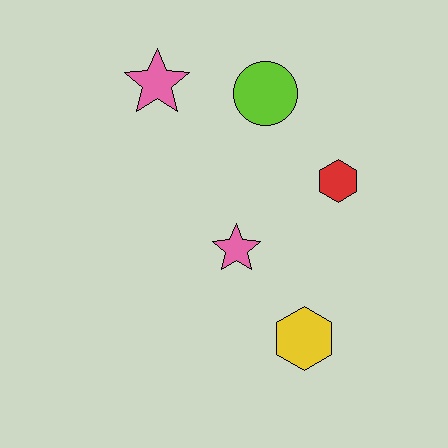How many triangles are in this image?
There are no triangles.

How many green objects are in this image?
There are no green objects.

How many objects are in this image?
There are 5 objects.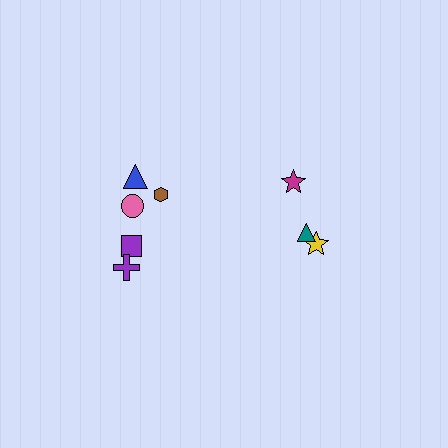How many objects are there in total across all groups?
There are 8 objects.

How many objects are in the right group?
There are 3 objects.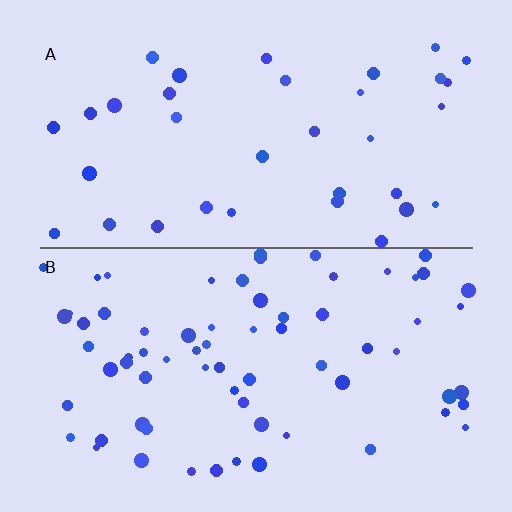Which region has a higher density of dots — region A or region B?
B (the bottom).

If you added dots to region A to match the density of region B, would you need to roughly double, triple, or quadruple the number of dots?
Approximately double.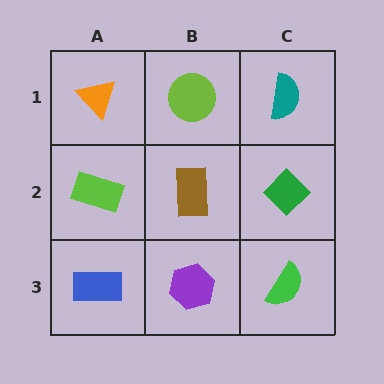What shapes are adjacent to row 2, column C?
A teal semicircle (row 1, column C), a green semicircle (row 3, column C), a brown rectangle (row 2, column B).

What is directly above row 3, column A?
A lime rectangle.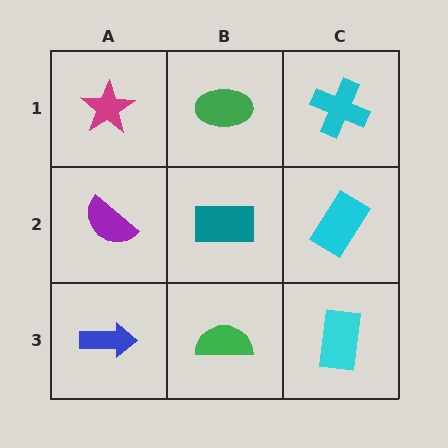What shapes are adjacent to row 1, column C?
A cyan rectangle (row 2, column C), a green ellipse (row 1, column B).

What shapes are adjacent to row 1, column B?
A teal rectangle (row 2, column B), a magenta star (row 1, column A), a cyan cross (row 1, column C).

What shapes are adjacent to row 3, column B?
A teal rectangle (row 2, column B), a blue arrow (row 3, column A), a cyan rectangle (row 3, column C).